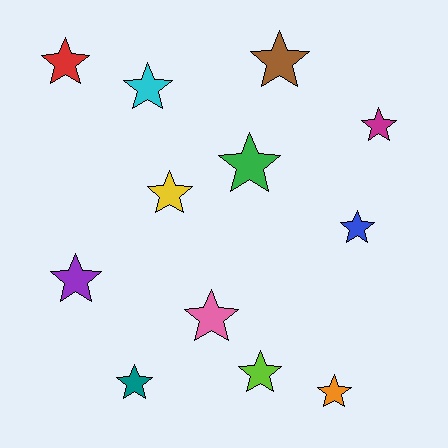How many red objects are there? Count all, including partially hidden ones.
There is 1 red object.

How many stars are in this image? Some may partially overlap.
There are 12 stars.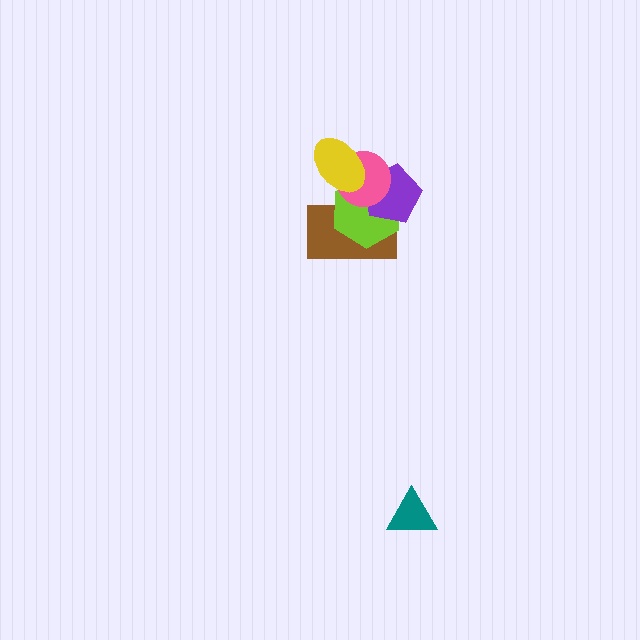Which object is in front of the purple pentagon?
The pink circle is in front of the purple pentagon.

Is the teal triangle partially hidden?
No, no other shape covers it.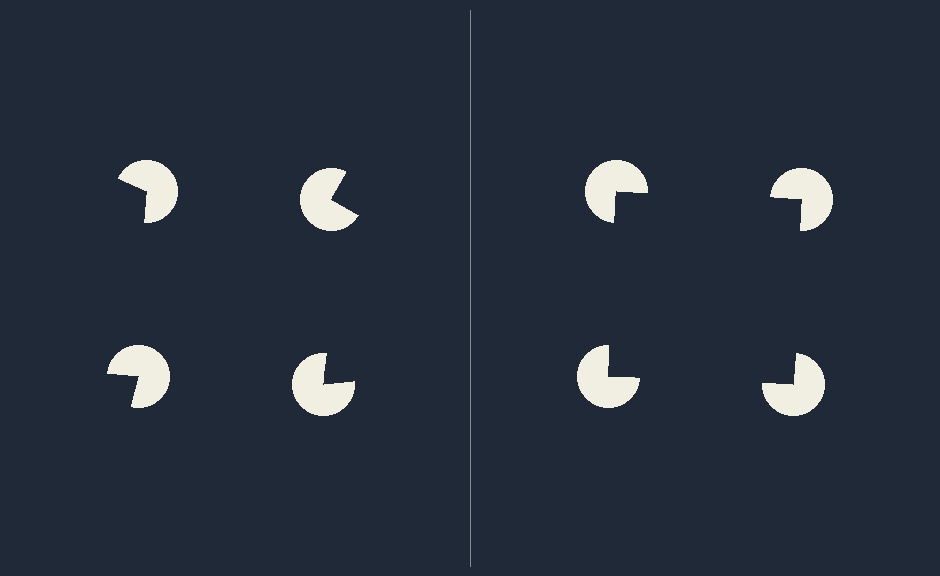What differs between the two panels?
The pac-man discs are positioned identically on both sides; only the wedge orientations differ. On the right they align to a square; on the left they are misaligned.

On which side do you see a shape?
An illusory square appears on the right side. On the left side the wedge cuts are rotated, so no coherent shape forms.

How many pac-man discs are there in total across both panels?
8 — 4 on each side.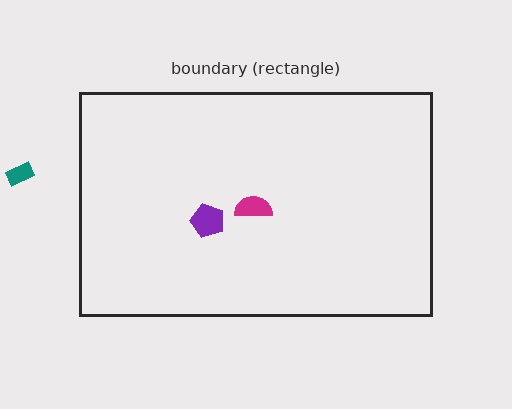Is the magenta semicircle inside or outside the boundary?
Inside.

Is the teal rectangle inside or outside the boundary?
Outside.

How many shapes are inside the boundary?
2 inside, 1 outside.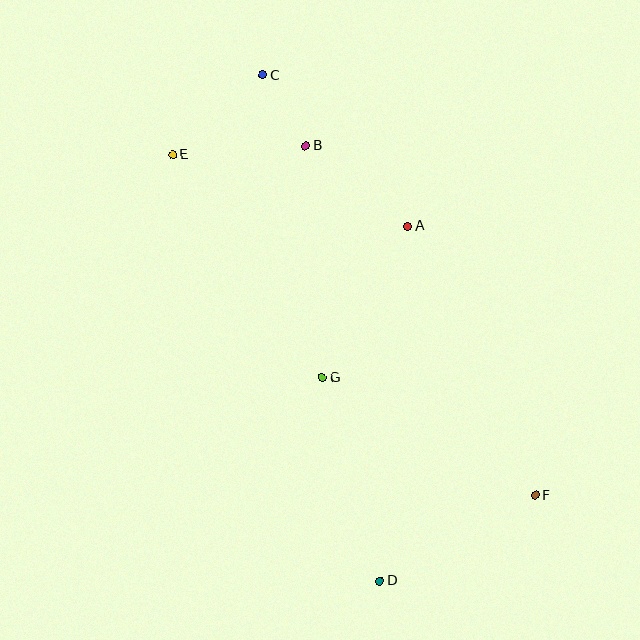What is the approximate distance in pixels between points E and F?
The distance between E and F is approximately 497 pixels.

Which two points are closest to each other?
Points B and C are closest to each other.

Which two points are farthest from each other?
Points C and D are farthest from each other.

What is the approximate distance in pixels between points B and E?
The distance between B and E is approximately 133 pixels.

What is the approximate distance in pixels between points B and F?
The distance between B and F is approximately 418 pixels.